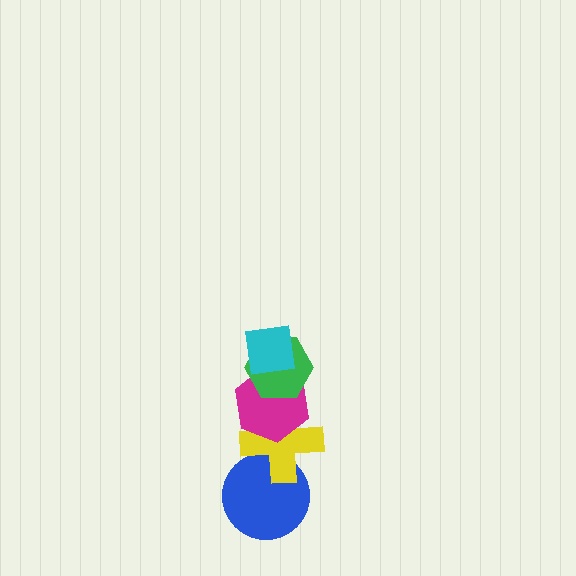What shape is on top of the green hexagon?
The cyan square is on top of the green hexagon.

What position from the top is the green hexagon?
The green hexagon is 2nd from the top.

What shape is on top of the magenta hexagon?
The green hexagon is on top of the magenta hexagon.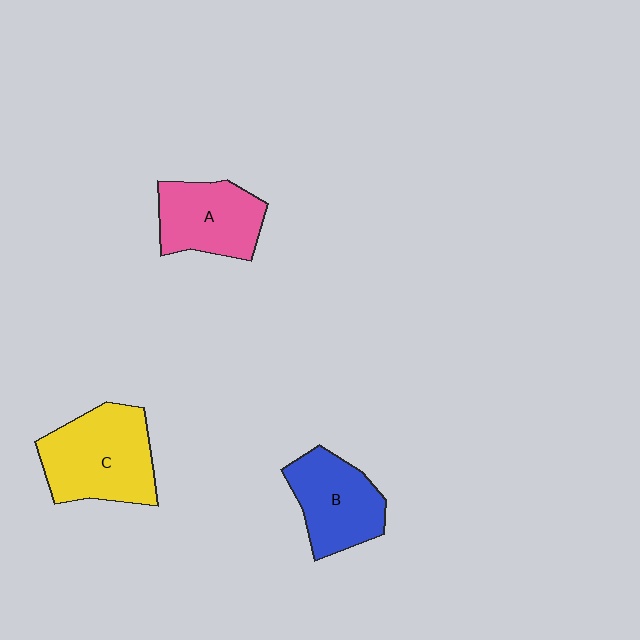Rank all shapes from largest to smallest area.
From largest to smallest: C (yellow), B (blue), A (pink).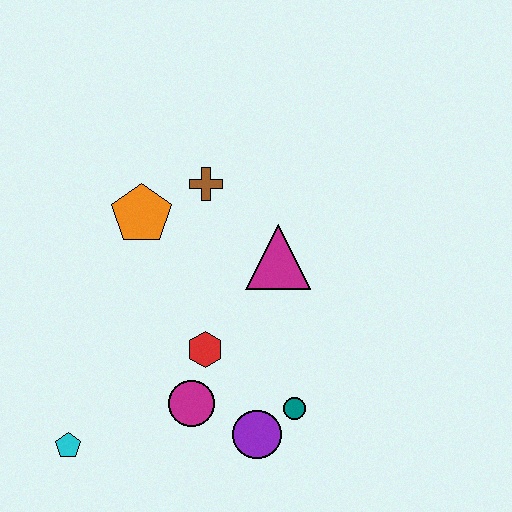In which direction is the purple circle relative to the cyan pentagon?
The purple circle is to the right of the cyan pentagon.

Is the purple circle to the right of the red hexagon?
Yes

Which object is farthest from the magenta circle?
The brown cross is farthest from the magenta circle.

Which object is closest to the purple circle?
The teal circle is closest to the purple circle.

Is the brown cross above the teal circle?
Yes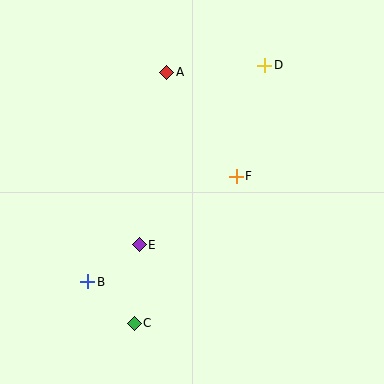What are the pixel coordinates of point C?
Point C is at (134, 323).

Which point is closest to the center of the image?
Point F at (236, 176) is closest to the center.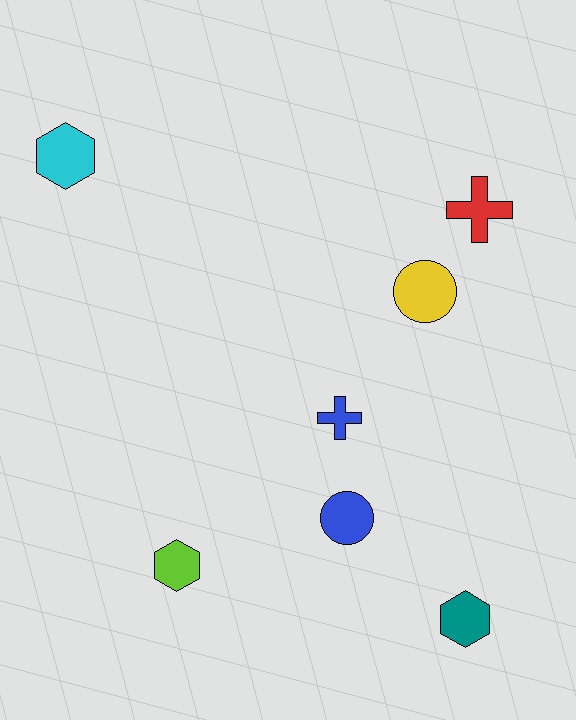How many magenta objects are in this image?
There are no magenta objects.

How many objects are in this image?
There are 7 objects.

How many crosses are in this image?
There are 2 crosses.